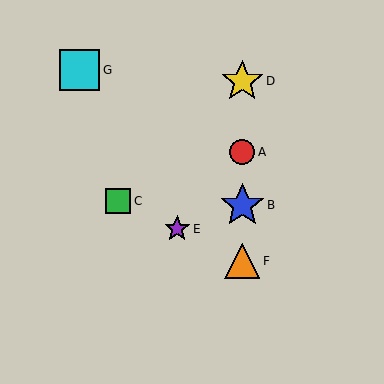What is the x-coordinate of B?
Object B is at x≈242.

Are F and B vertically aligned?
Yes, both are at x≈242.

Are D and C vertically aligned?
No, D is at x≈242 and C is at x≈118.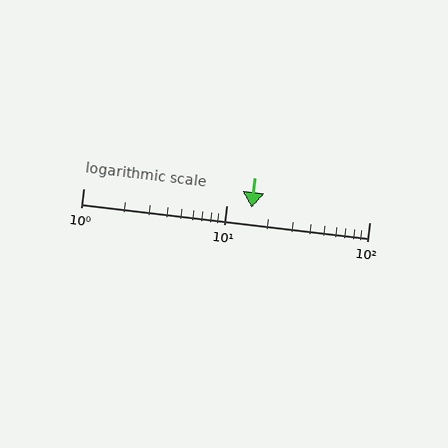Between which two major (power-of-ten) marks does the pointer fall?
The pointer is between 10 and 100.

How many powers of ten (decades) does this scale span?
The scale spans 2 decades, from 1 to 100.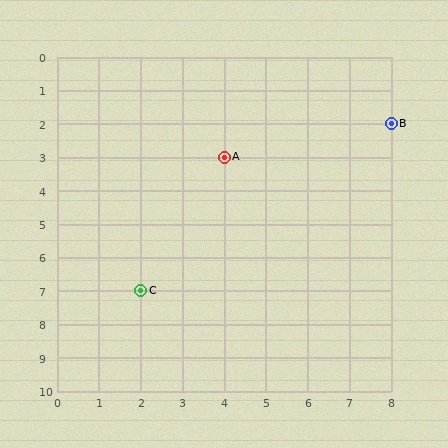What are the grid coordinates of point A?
Point A is at grid coordinates (4, 3).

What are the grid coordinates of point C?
Point C is at grid coordinates (2, 7).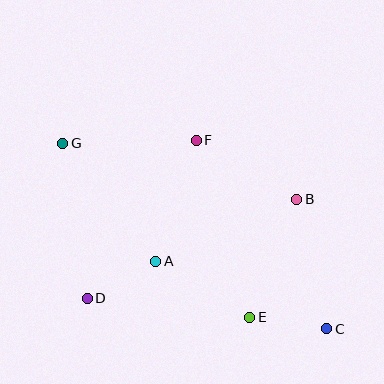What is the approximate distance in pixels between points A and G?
The distance between A and G is approximately 150 pixels.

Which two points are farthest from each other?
Points C and G are farthest from each other.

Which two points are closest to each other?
Points A and D are closest to each other.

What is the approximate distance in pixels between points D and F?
The distance between D and F is approximately 192 pixels.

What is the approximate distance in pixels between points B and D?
The distance between B and D is approximately 232 pixels.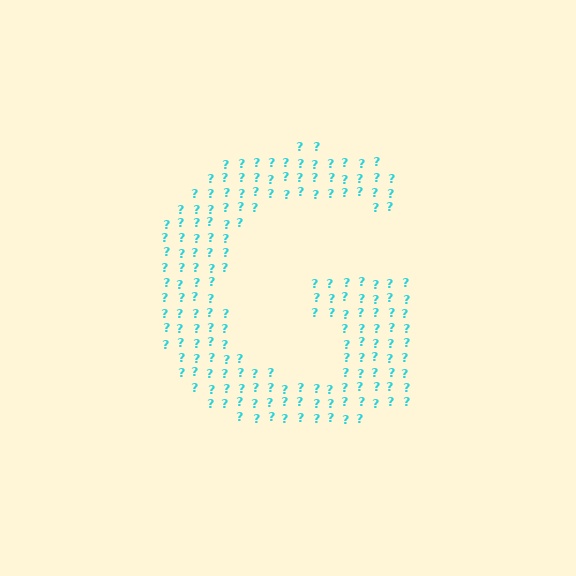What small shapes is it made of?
It is made of small question marks.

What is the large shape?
The large shape is the letter G.